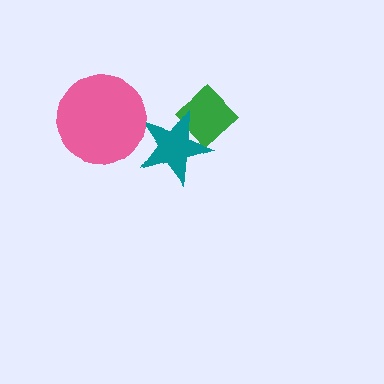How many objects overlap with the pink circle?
0 objects overlap with the pink circle.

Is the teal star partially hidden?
No, no other shape covers it.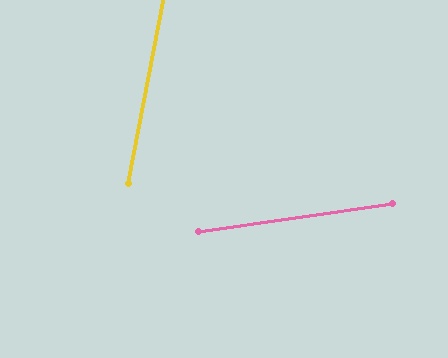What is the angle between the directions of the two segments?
Approximately 71 degrees.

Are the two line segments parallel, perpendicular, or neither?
Neither parallel nor perpendicular — they differ by about 71°.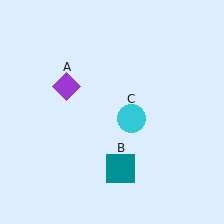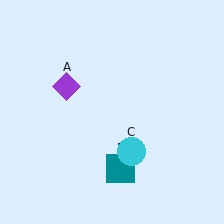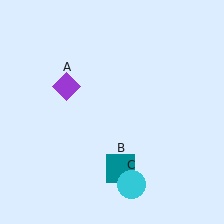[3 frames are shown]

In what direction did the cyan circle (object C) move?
The cyan circle (object C) moved down.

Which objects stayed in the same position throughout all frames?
Purple diamond (object A) and teal square (object B) remained stationary.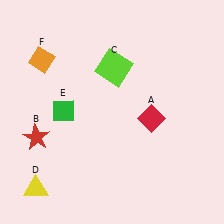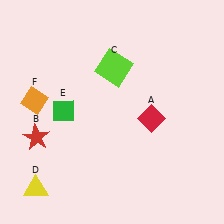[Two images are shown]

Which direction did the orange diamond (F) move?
The orange diamond (F) moved down.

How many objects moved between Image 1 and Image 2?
1 object moved between the two images.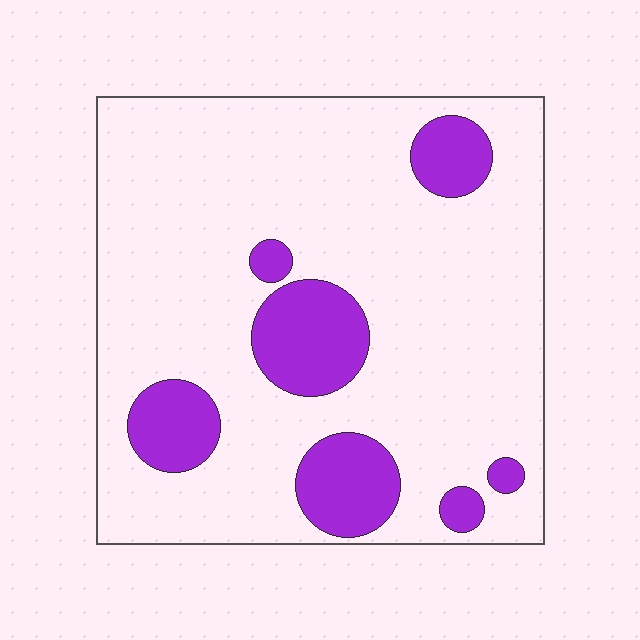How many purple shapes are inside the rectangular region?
7.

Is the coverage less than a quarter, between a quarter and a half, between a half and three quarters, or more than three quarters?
Less than a quarter.